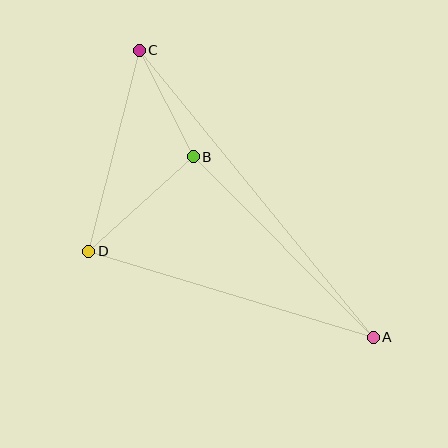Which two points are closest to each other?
Points B and C are closest to each other.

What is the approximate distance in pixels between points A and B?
The distance between A and B is approximately 255 pixels.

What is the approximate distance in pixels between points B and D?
The distance between B and D is approximately 141 pixels.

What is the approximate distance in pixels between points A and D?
The distance between A and D is approximately 297 pixels.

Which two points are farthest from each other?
Points A and C are farthest from each other.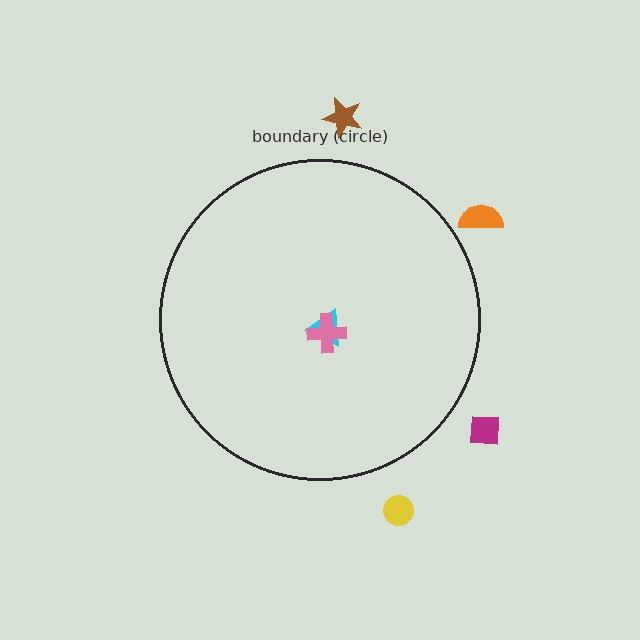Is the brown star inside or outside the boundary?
Outside.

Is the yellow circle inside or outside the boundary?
Outside.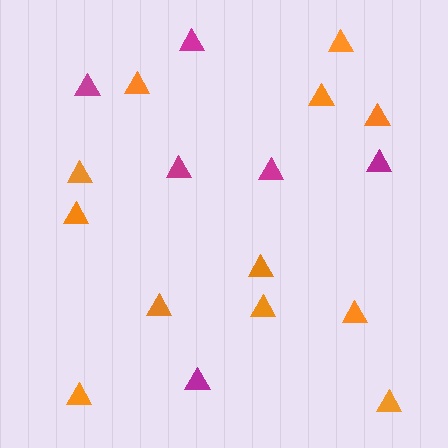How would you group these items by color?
There are 2 groups: one group of magenta triangles (6) and one group of orange triangles (12).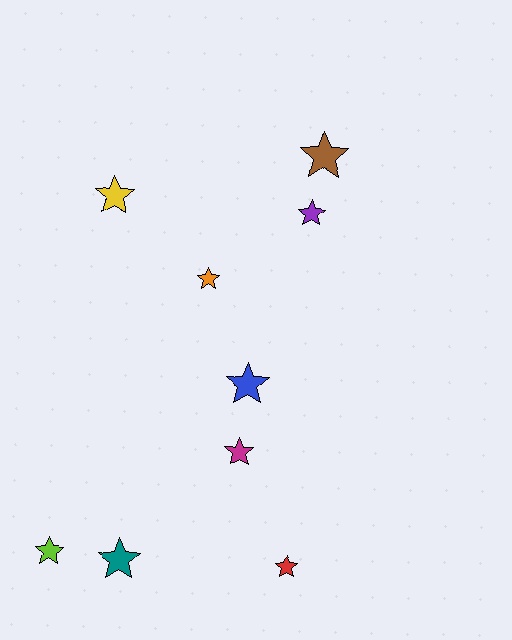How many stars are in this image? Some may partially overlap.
There are 9 stars.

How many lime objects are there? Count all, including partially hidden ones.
There is 1 lime object.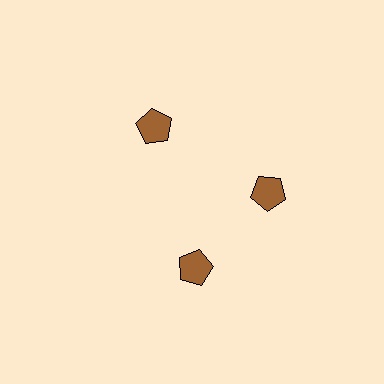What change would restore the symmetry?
The symmetry would be restored by rotating it back into even spacing with its neighbors so that all 3 pentagons sit at equal angles and equal distance from the center.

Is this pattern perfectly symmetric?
No. The 3 brown pentagons are arranged in a ring, but one element near the 7 o'clock position is rotated out of alignment along the ring, breaking the 3-fold rotational symmetry.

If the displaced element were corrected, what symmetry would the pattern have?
It would have 3-fold rotational symmetry — the pattern would map onto itself every 120 degrees.